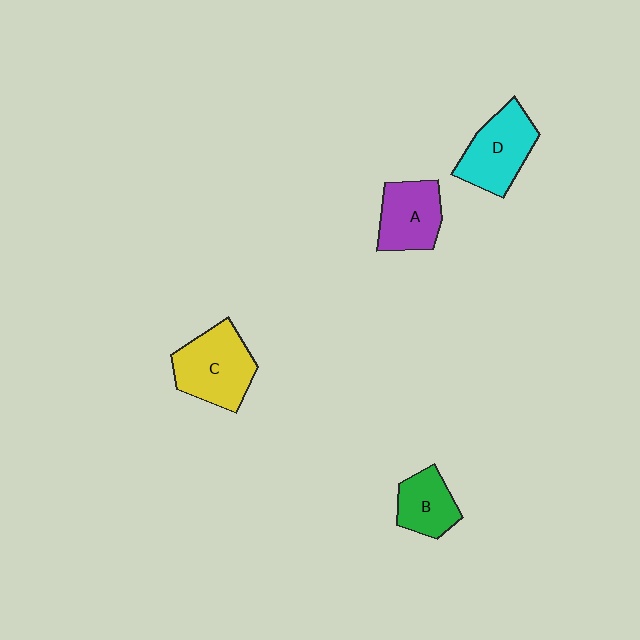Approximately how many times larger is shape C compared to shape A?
Approximately 1.3 times.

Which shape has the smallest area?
Shape B (green).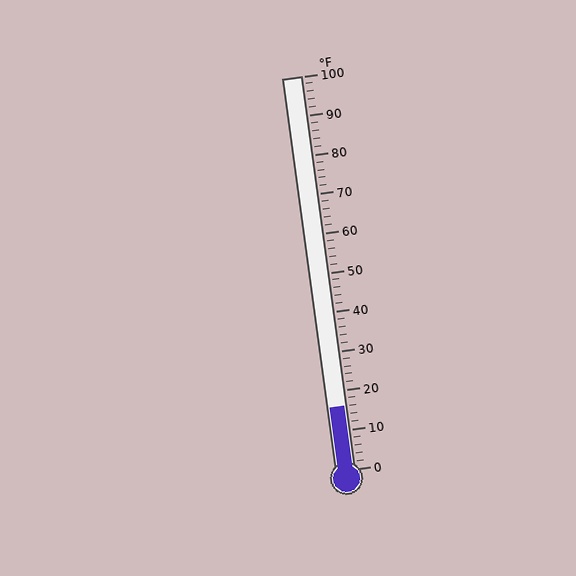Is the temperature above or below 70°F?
The temperature is below 70°F.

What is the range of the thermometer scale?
The thermometer scale ranges from 0°F to 100°F.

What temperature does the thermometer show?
The thermometer shows approximately 16°F.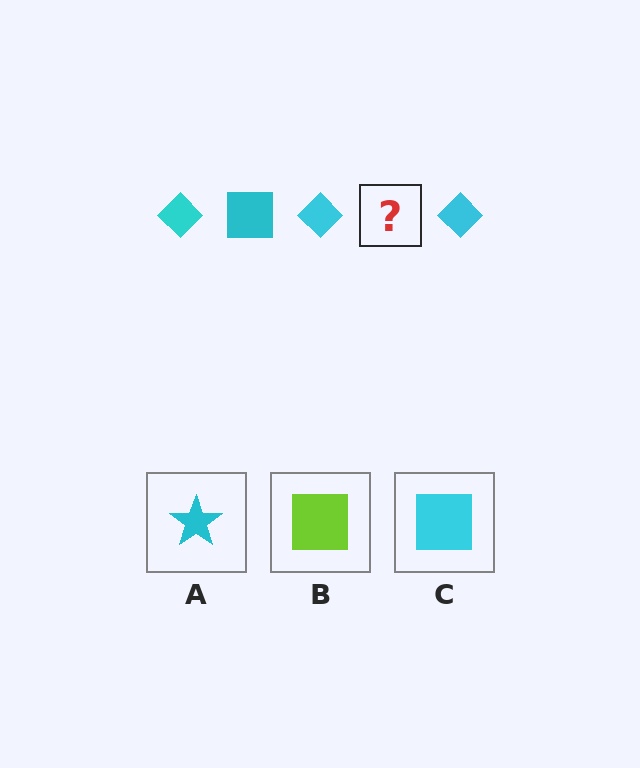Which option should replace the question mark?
Option C.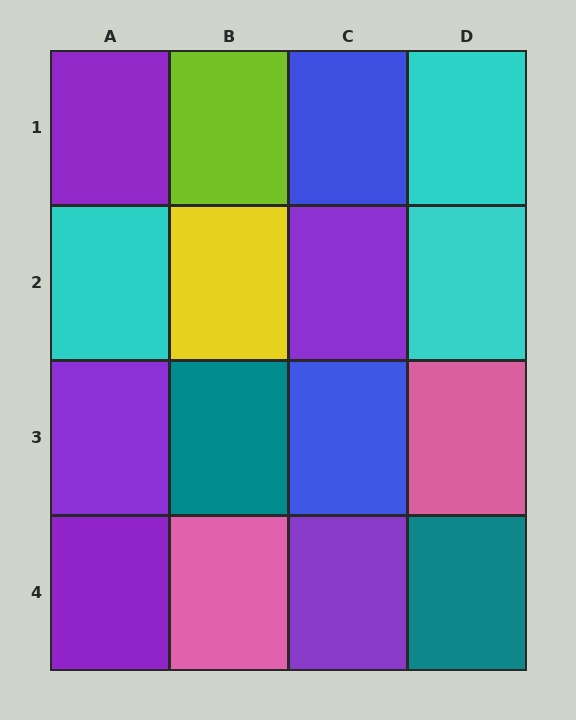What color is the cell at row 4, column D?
Teal.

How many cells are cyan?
3 cells are cyan.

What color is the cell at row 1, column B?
Lime.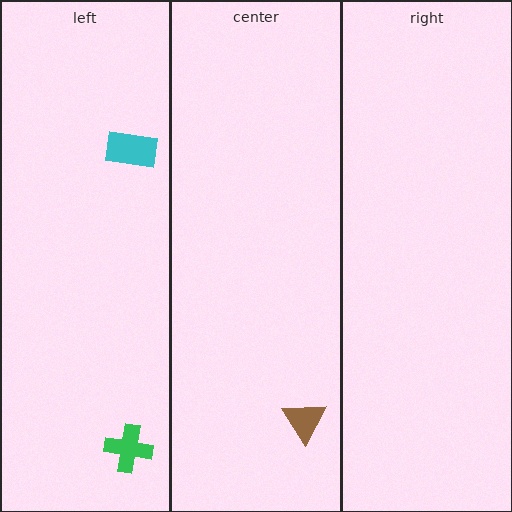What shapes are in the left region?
The cyan rectangle, the green cross.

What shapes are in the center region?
The brown triangle.